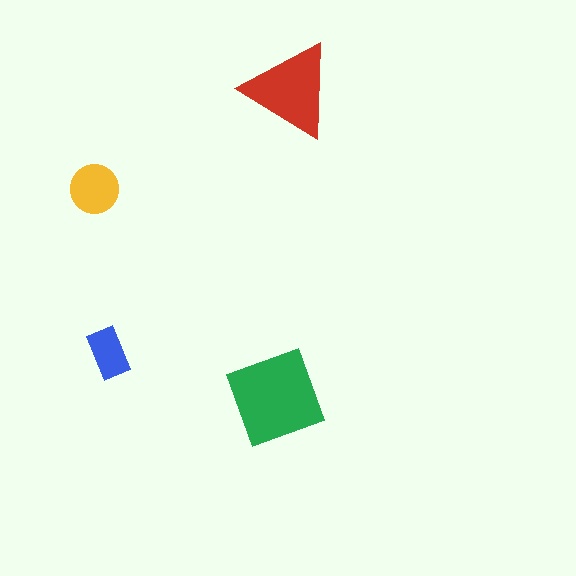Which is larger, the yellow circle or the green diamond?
The green diamond.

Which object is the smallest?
The blue rectangle.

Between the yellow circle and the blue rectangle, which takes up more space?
The yellow circle.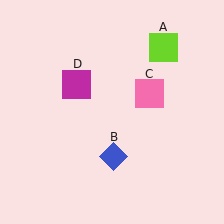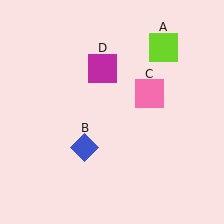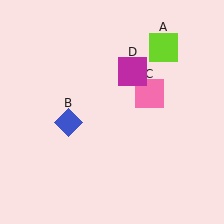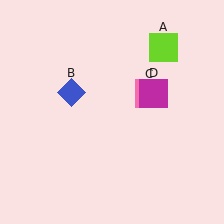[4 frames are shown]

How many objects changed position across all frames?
2 objects changed position: blue diamond (object B), magenta square (object D).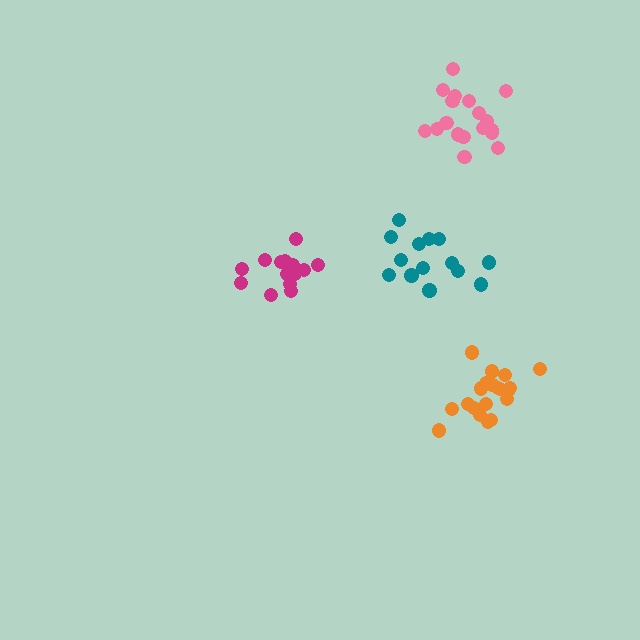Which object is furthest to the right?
The orange cluster is rightmost.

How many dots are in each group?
Group 1: 20 dots, Group 2: 14 dots, Group 3: 18 dots, Group 4: 14 dots (66 total).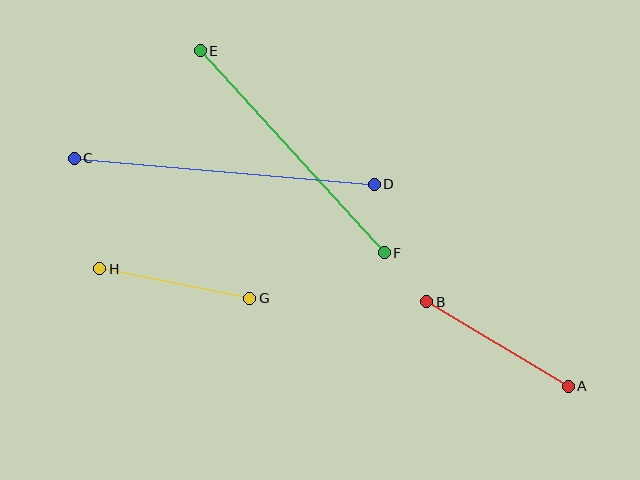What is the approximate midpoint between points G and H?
The midpoint is at approximately (175, 284) pixels.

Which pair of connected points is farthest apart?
Points C and D are farthest apart.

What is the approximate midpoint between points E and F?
The midpoint is at approximately (292, 152) pixels.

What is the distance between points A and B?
The distance is approximately 165 pixels.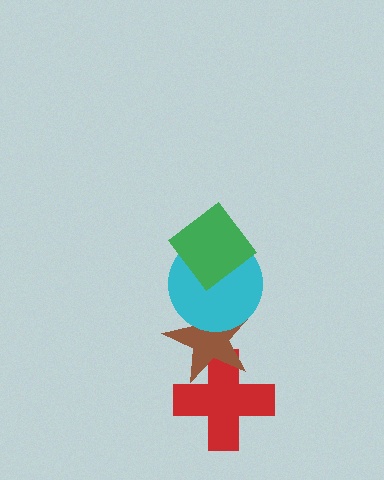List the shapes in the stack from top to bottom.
From top to bottom: the green diamond, the cyan circle, the brown star, the red cross.